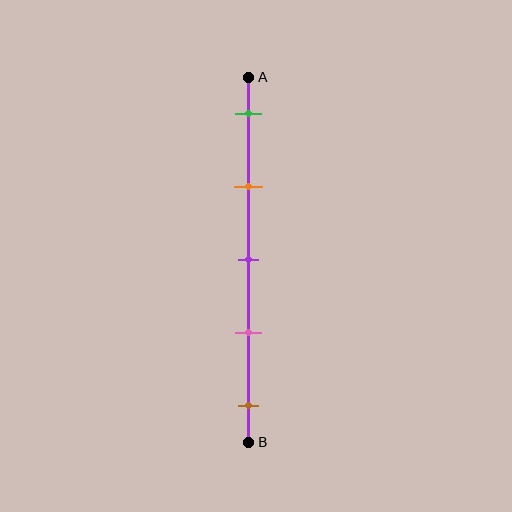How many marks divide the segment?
There are 5 marks dividing the segment.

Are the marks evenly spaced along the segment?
Yes, the marks are approximately evenly spaced.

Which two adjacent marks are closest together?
The purple and pink marks are the closest adjacent pair.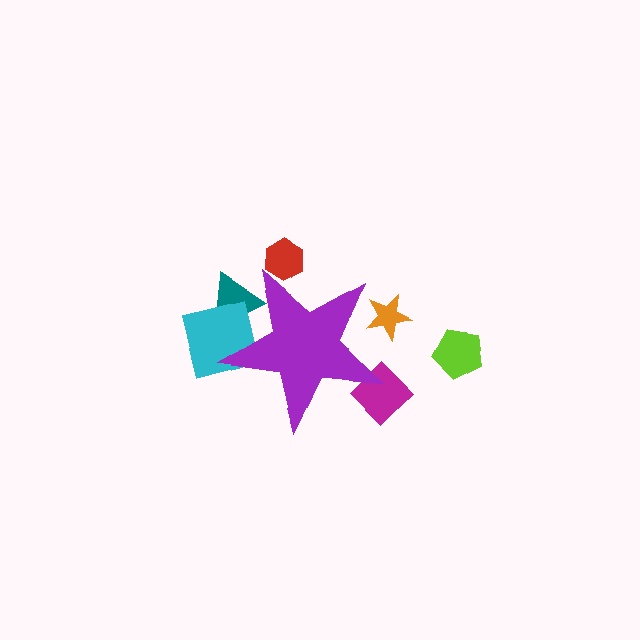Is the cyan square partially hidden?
Yes, the cyan square is partially hidden behind the purple star.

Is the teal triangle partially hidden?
Yes, the teal triangle is partially hidden behind the purple star.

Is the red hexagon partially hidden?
Yes, the red hexagon is partially hidden behind the purple star.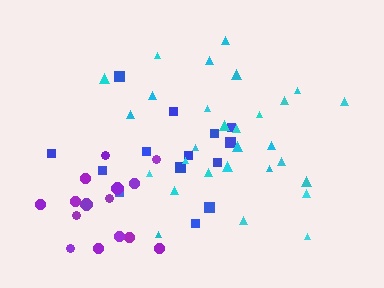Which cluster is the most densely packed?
Cyan.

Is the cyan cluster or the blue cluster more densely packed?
Cyan.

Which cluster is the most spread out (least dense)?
Blue.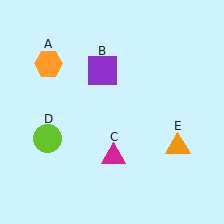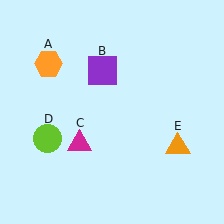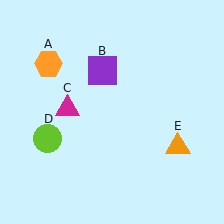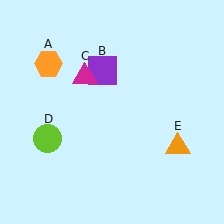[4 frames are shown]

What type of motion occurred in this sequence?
The magenta triangle (object C) rotated clockwise around the center of the scene.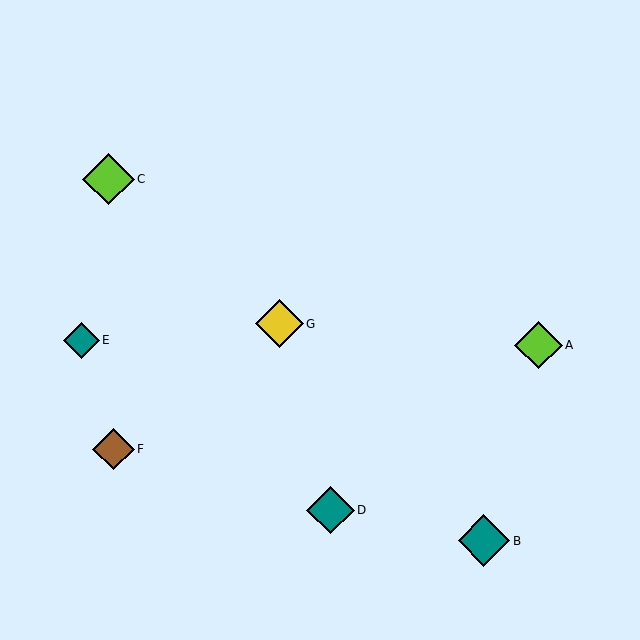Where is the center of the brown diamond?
The center of the brown diamond is at (114, 449).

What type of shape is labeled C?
Shape C is a lime diamond.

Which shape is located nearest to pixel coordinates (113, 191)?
The lime diamond (labeled C) at (108, 179) is nearest to that location.